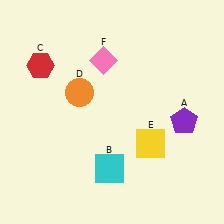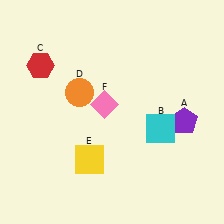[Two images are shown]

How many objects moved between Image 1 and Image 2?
3 objects moved between the two images.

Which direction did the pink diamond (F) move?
The pink diamond (F) moved down.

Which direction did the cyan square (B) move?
The cyan square (B) moved right.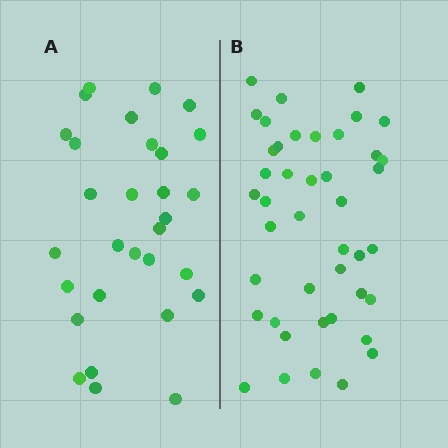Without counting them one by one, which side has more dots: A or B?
Region B (the right region) has more dots.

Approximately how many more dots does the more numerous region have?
Region B has approximately 15 more dots than region A.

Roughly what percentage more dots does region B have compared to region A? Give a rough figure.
About 45% more.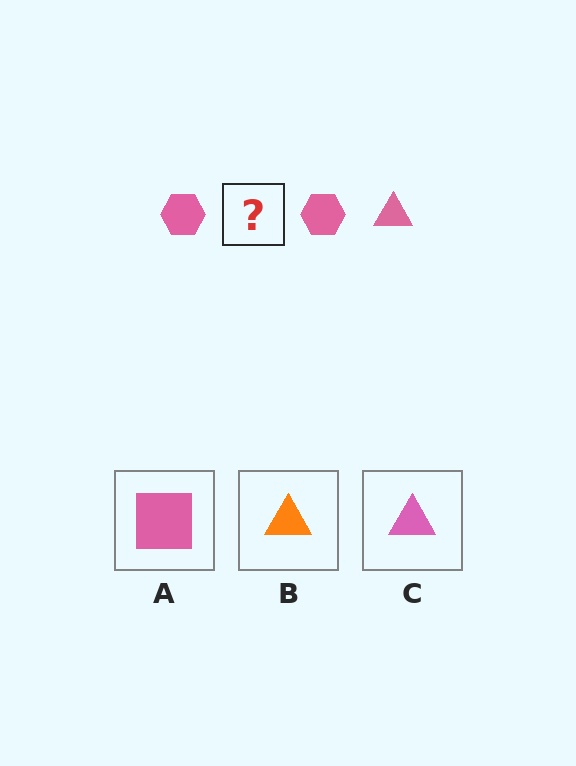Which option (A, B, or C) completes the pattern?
C.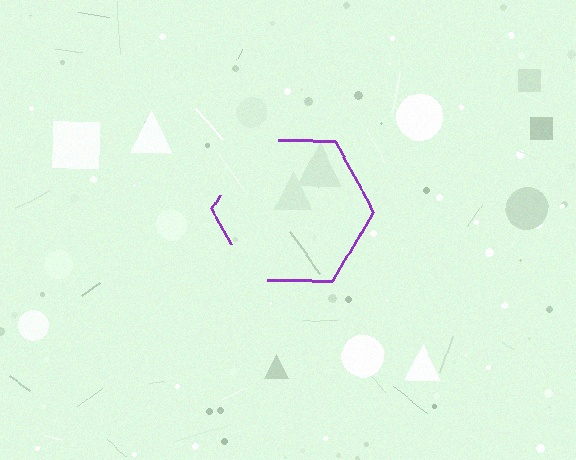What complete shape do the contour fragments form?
The contour fragments form a hexagon.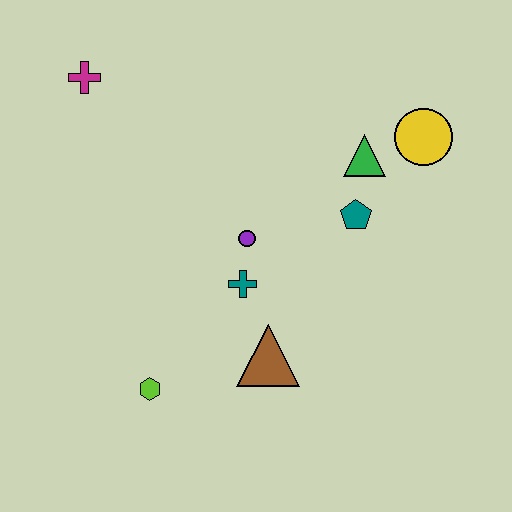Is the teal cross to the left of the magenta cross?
No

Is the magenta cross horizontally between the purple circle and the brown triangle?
No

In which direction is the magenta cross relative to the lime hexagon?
The magenta cross is above the lime hexagon.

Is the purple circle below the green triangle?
Yes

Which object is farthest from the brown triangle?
The magenta cross is farthest from the brown triangle.